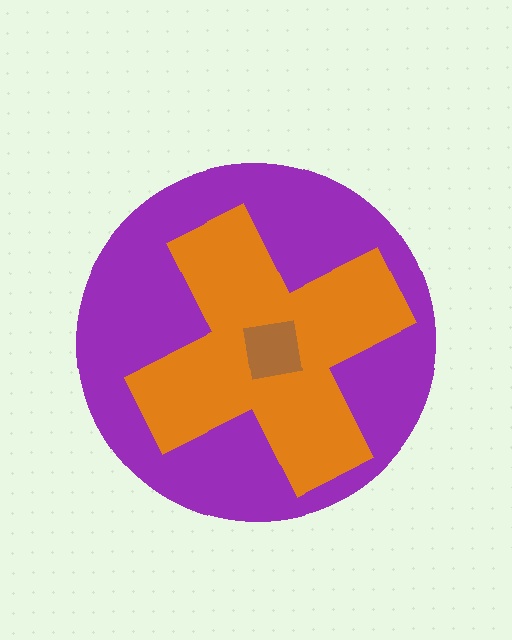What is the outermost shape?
The purple circle.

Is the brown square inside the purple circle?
Yes.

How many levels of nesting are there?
3.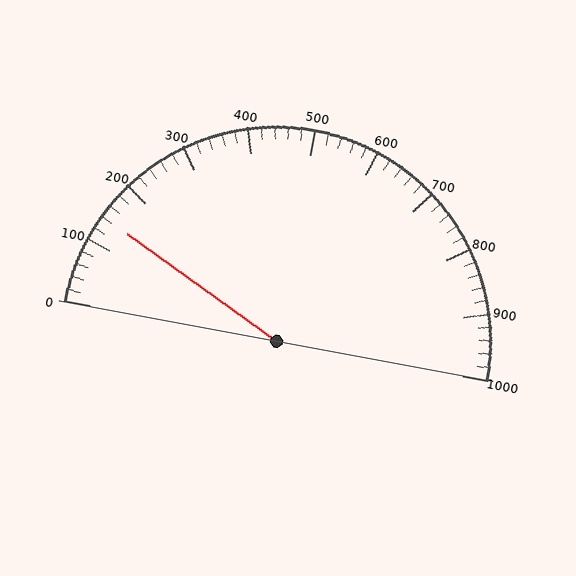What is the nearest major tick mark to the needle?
The nearest major tick mark is 100.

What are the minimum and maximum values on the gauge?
The gauge ranges from 0 to 1000.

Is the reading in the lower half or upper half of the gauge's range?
The reading is in the lower half of the range (0 to 1000).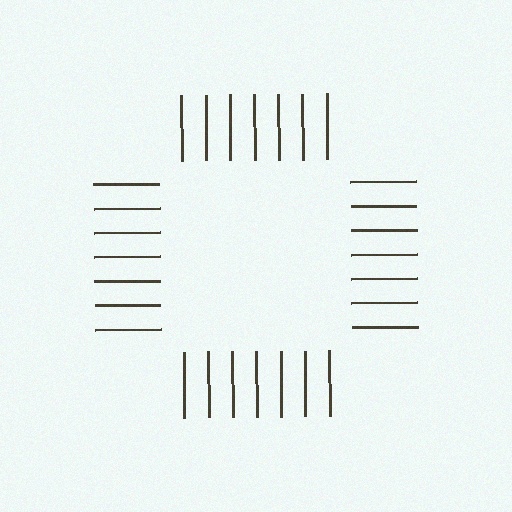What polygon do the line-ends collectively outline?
An illusory square — the line segments terminate on its edges but no continuous stroke is drawn.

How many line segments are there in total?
28 — 7 along each of the 4 edges.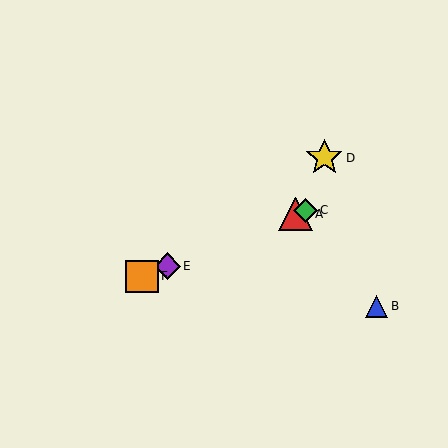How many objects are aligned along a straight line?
4 objects (A, C, E, F) are aligned along a straight line.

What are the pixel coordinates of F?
Object F is at (142, 276).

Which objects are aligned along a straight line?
Objects A, C, E, F are aligned along a straight line.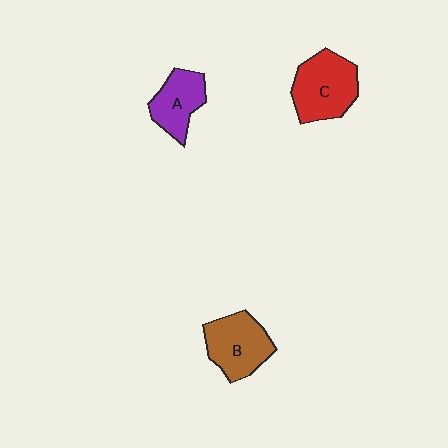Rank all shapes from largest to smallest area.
From largest to smallest: C (red), B (brown), A (purple).